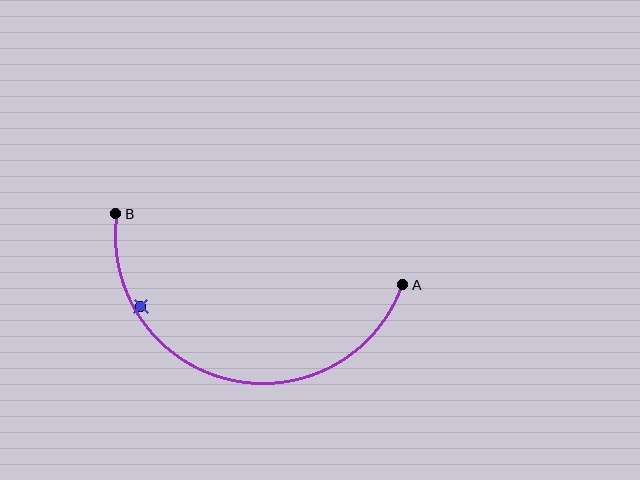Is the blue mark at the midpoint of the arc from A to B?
No — the blue mark does not lie on the arc at all. It sits slightly inside the curve.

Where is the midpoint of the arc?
The arc midpoint is the point on the curve farthest from the straight line joining A and B. It sits below that line.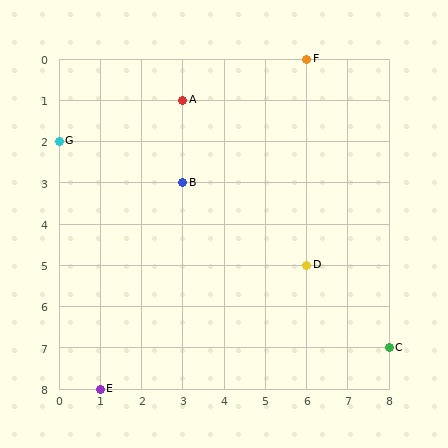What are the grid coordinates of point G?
Point G is at grid coordinates (0, 2).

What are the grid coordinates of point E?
Point E is at grid coordinates (1, 8).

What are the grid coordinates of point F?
Point F is at grid coordinates (6, 0).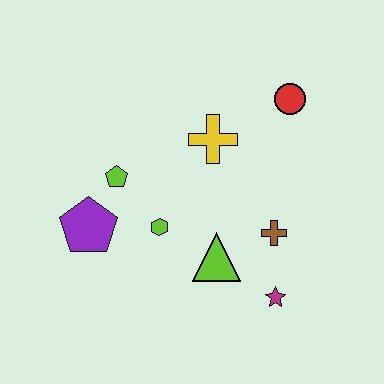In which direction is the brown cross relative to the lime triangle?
The brown cross is to the right of the lime triangle.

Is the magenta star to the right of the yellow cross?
Yes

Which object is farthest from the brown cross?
The purple pentagon is farthest from the brown cross.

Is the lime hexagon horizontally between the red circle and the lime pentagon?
Yes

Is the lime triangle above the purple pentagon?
No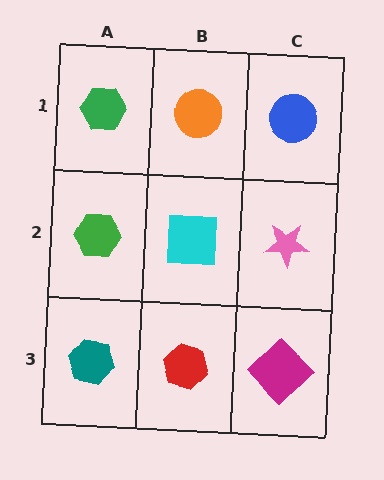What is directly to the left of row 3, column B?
A teal hexagon.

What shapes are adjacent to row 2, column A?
A green hexagon (row 1, column A), a teal hexagon (row 3, column A), a cyan square (row 2, column B).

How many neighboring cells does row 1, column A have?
2.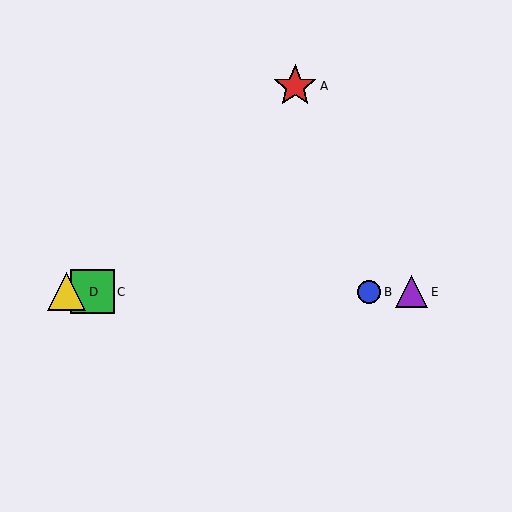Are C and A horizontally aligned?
No, C is at y≈292 and A is at y≈86.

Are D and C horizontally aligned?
Yes, both are at y≈292.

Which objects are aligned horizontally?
Objects B, C, D, E are aligned horizontally.